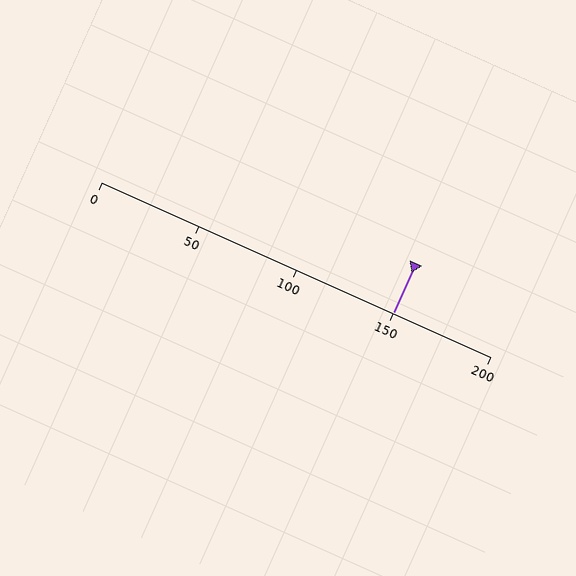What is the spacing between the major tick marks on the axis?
The major ticks are spaced 50 apart.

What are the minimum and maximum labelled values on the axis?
The axis runs from 0 to 200.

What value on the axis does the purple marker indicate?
The marker indicates approximately 150.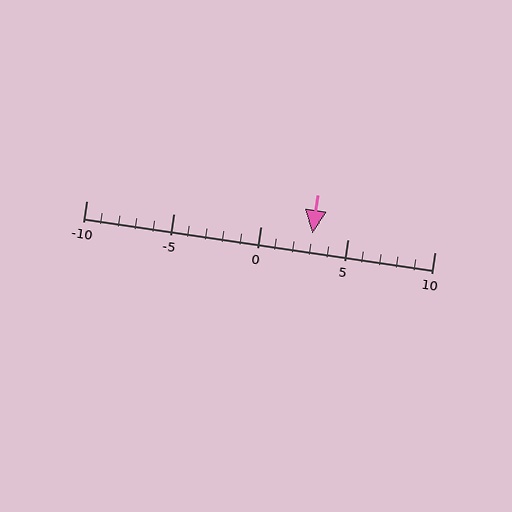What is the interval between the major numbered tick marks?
The major tick marks are spaced 5 units apart.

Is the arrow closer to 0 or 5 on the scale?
The arrow is closer to 5.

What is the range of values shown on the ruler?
The ruler shows values from -10 to 10.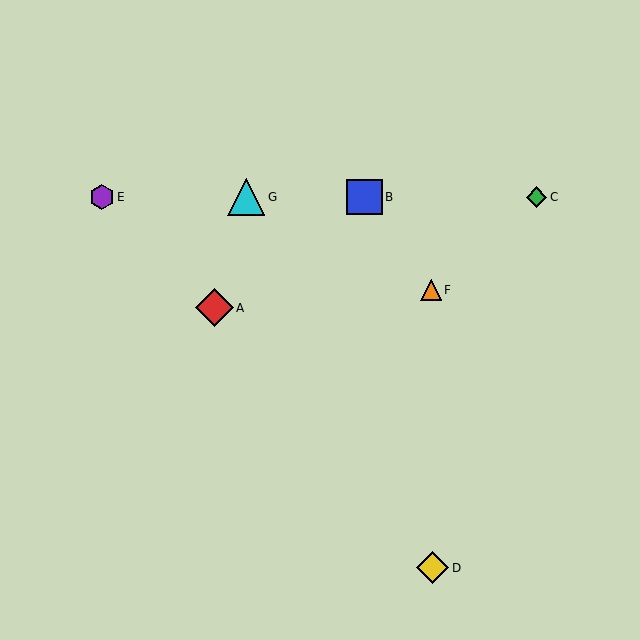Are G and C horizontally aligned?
Yes, both are at y≈197.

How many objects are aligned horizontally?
4 objects (B, C, E, G) are aligned horizontally.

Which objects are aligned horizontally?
Objects B, C, E, G are aligned horizontally.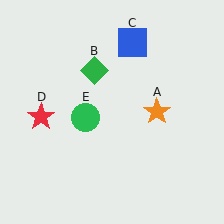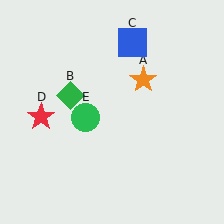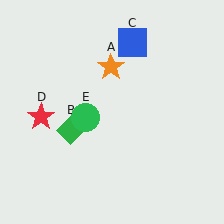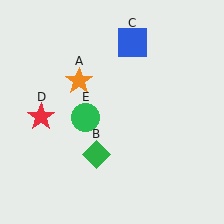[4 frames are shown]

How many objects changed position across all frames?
2 objects changed position: orange star (object A), green diamond (object B).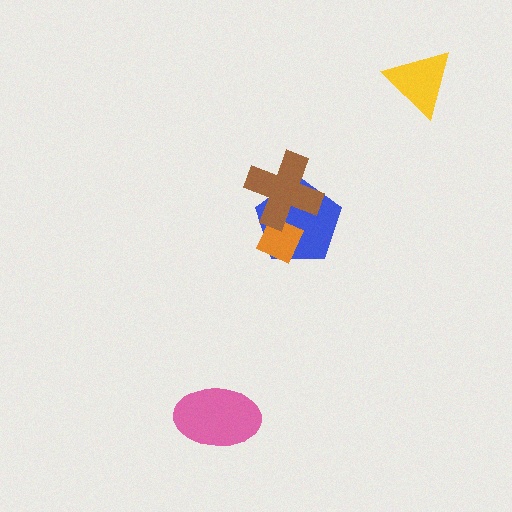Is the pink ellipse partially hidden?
No, no other shape covers it.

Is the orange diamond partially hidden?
Yes, it is partially covered by another shape.